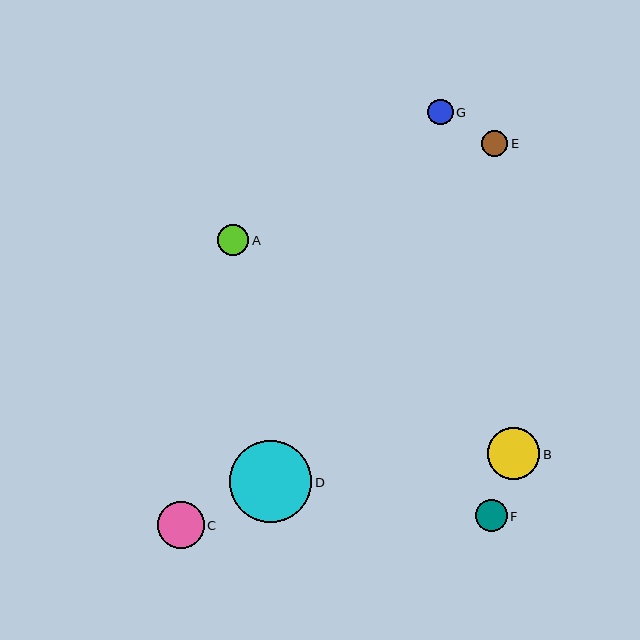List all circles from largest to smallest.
From largest to smallest: D, B, C, F, A, E, G.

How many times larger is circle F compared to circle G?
Circle F is approximately 1.2 times the size of circle G.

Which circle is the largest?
Circle D is the largest with a size of approximately 82 pixels.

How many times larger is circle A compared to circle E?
Circle A is approximately 1.2 times the size of circle E.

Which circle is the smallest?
Circle G is the smallest with a size of approximately 26 pixels.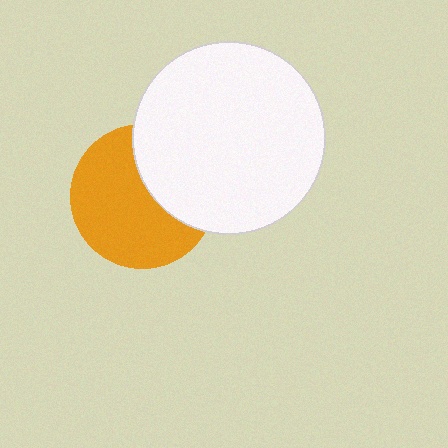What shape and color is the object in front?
The object in front is a white circle.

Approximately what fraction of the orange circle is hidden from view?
Roughly 36% of the orange circle is hidden behind the white circle.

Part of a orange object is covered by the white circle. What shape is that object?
It is a circle.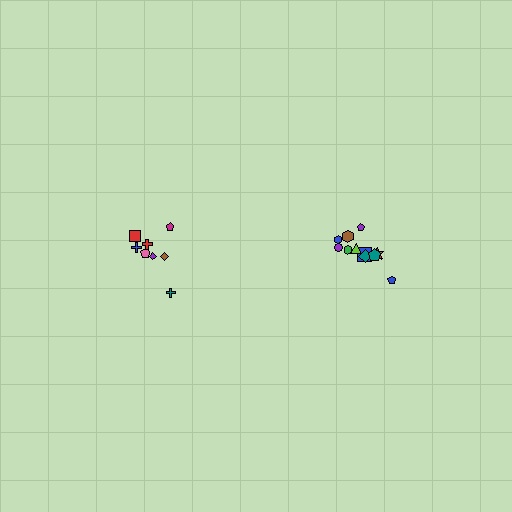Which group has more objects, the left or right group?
The right group.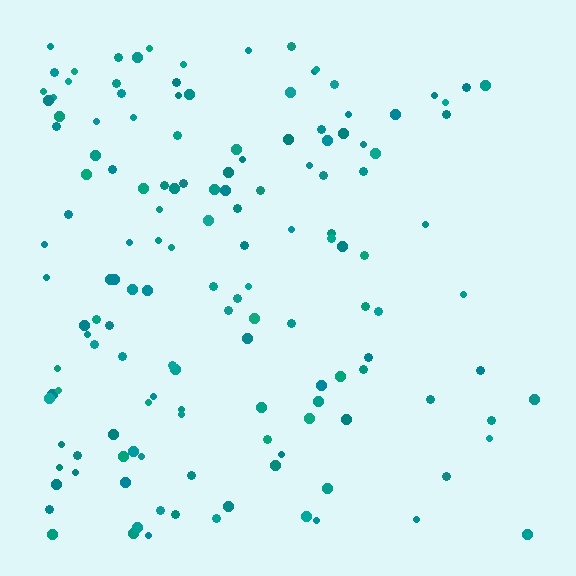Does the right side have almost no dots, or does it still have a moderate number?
Still a moderate number, just noticeably fewer than the left.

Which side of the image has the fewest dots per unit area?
The right.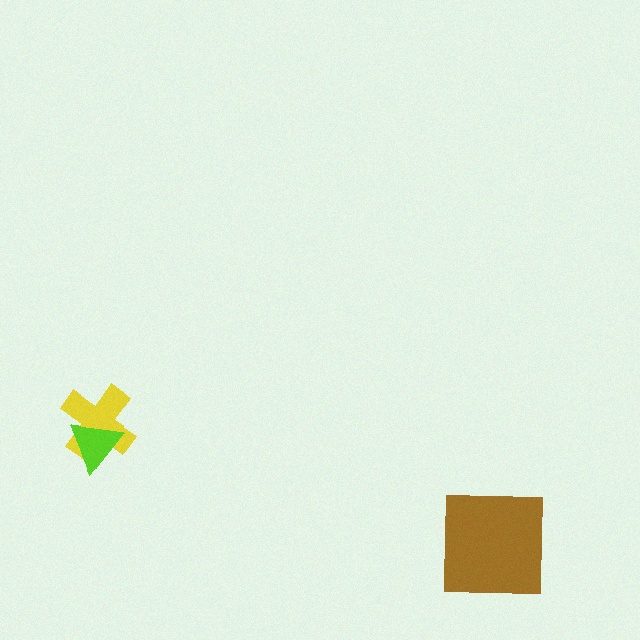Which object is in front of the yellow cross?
The lime triangle is in front of the yellow cross.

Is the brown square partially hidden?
No, no other shape covers it.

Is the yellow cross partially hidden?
Yes, it is partially covered by another shape.